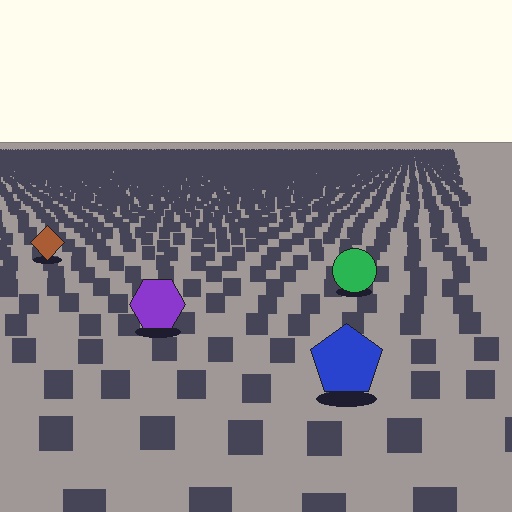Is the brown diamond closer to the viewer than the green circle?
No. The green circle is closer — you can tell from the texture gradient: the ground texture is coarser near it.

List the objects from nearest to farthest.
From nearest to farthest: the blue pentagon, the purple hexagon, the green circle, the brown diamond.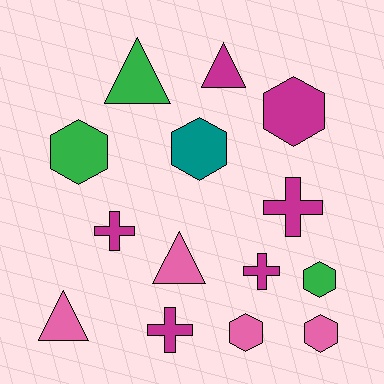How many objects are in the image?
There are 14 objects.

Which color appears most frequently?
Magenta, with 6 objects.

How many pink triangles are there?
There are 2 pink triangles.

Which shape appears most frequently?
Hexagon, with 6 objects.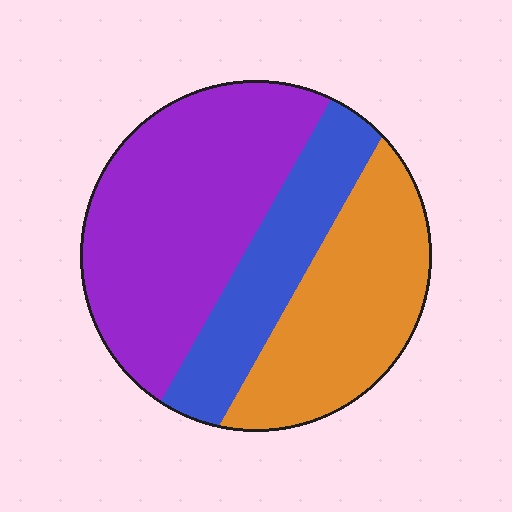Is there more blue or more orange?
Orange.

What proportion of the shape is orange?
Orange covers 32% of the shape.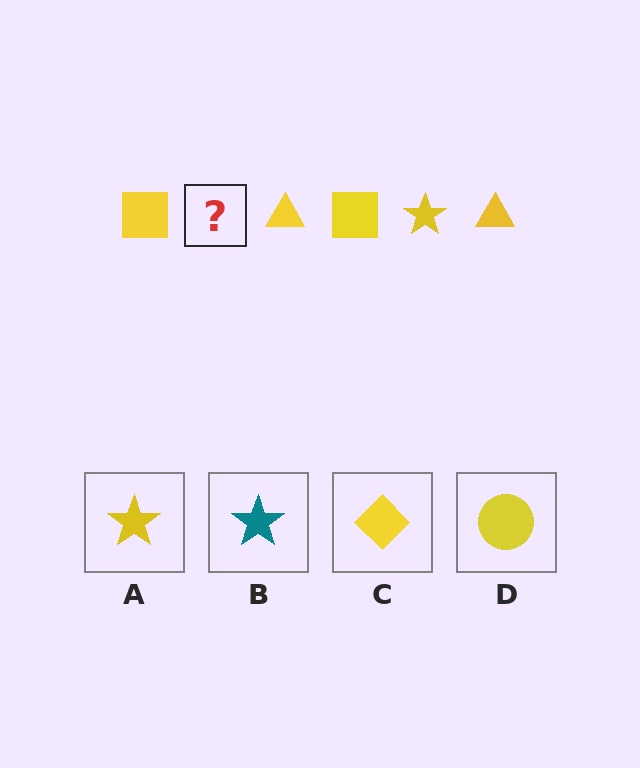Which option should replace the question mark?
Option A.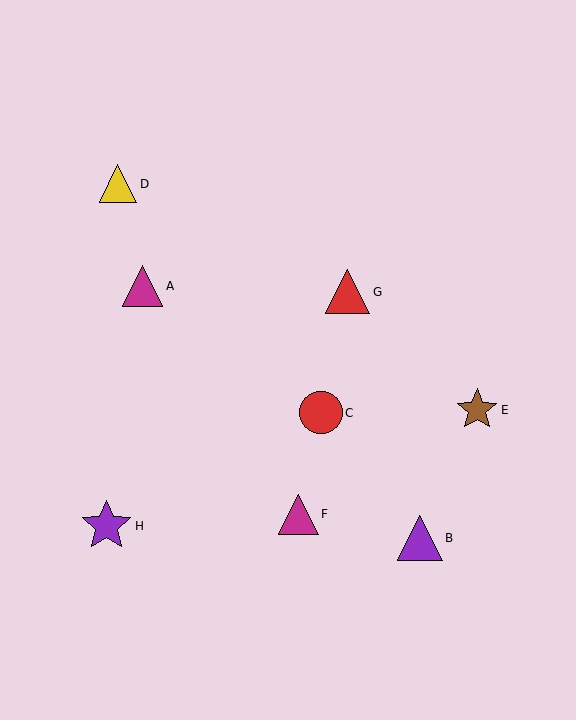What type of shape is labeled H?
Shape H is a purple star.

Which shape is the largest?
The purple star (labeled H) is the largest.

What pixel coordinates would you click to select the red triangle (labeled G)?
Click at (348, 292) to select the red triangle G.